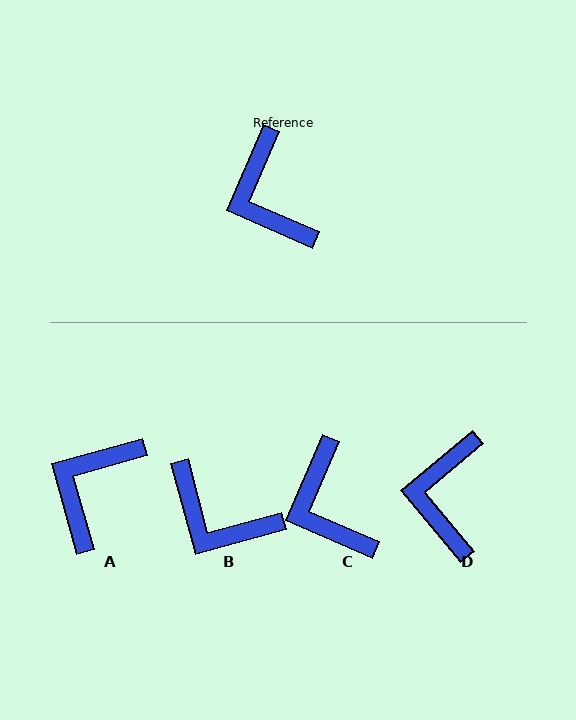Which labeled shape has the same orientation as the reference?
C.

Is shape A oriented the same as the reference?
No, it is off by about 51 degrees.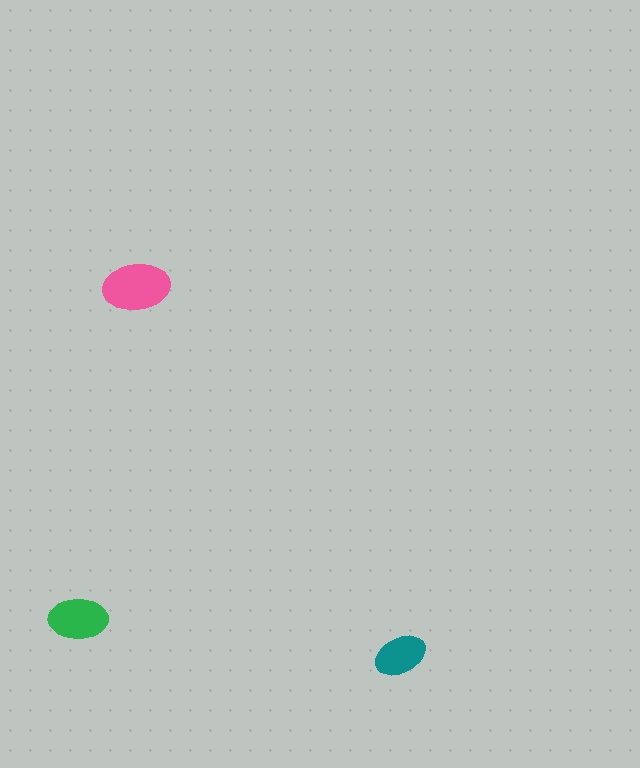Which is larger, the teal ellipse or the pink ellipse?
The pink one.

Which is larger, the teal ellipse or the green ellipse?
The green one.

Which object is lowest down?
The teal ellipse is bottommost.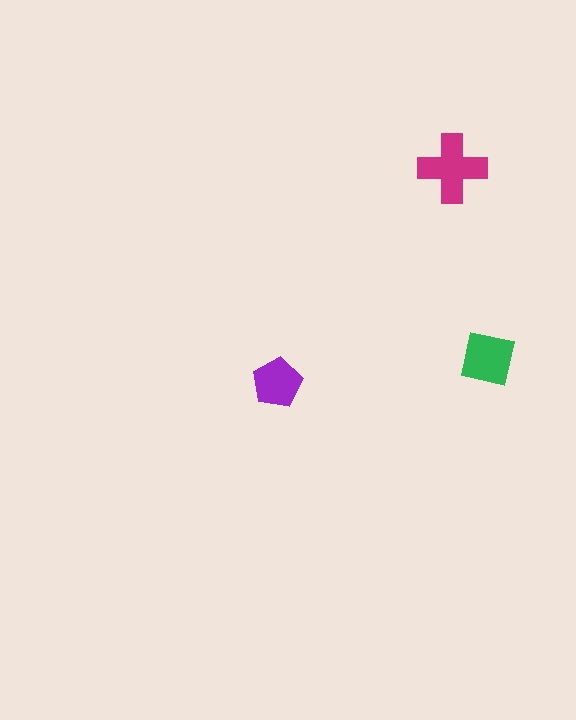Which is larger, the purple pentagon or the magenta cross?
The magenta cross.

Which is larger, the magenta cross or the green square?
The magenta cross.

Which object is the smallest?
The purple pentagon.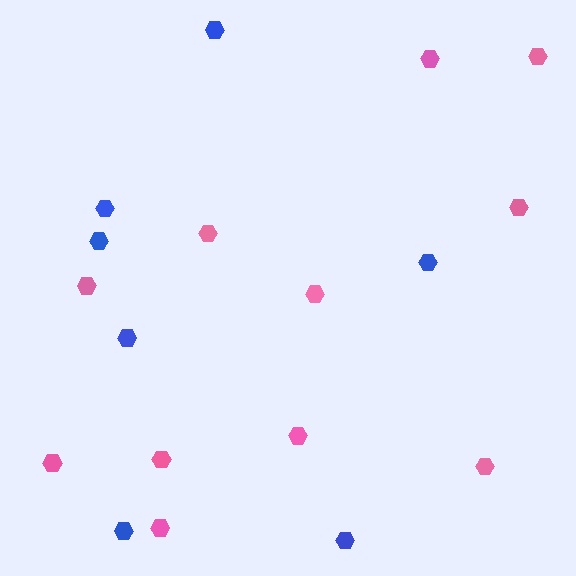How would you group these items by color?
There are 2 groups: one group of pink hexagons (11) and one group of blue hexagons (7).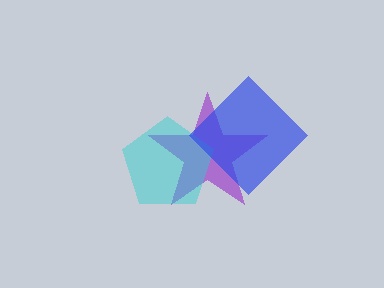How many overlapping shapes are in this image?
There are 3 overlapping shapes in the image.